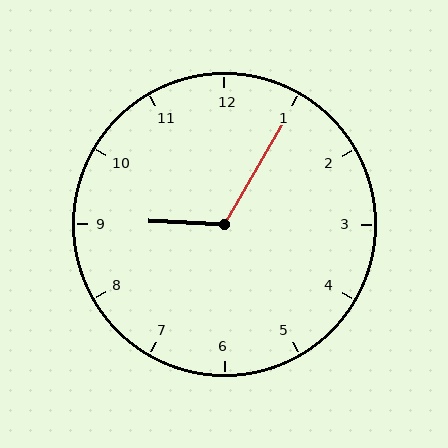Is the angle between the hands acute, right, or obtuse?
It is obtuse.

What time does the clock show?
9:05.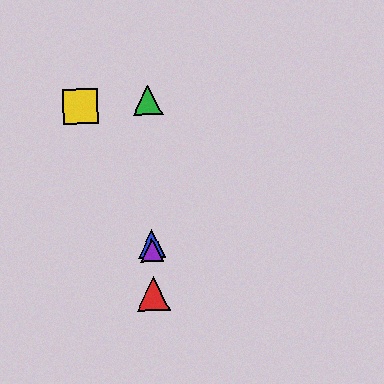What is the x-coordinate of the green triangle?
The green triangle is at x≈147.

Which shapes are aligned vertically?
The red triangle, the blue triangle, the green triangle, the purple triangle are aligned vertically.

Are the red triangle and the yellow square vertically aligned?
No, the red triangle is at x≈153 and the yellow square is at x≈80.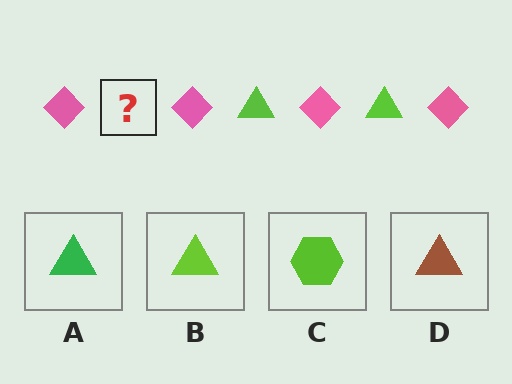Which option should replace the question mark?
Option B.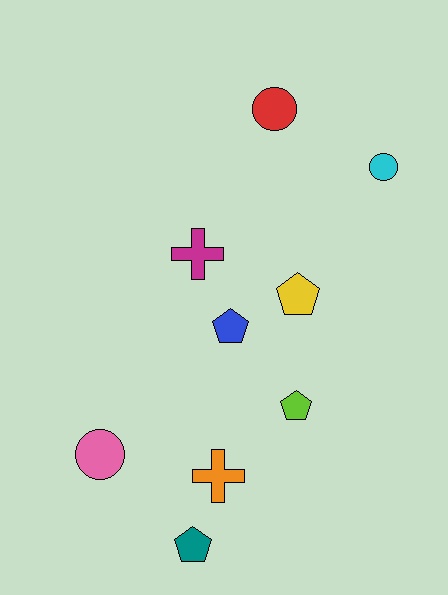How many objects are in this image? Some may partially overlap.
There are 9 objects.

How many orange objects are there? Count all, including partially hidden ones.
There is 1 orange object.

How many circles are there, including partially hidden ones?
There are 3 circles.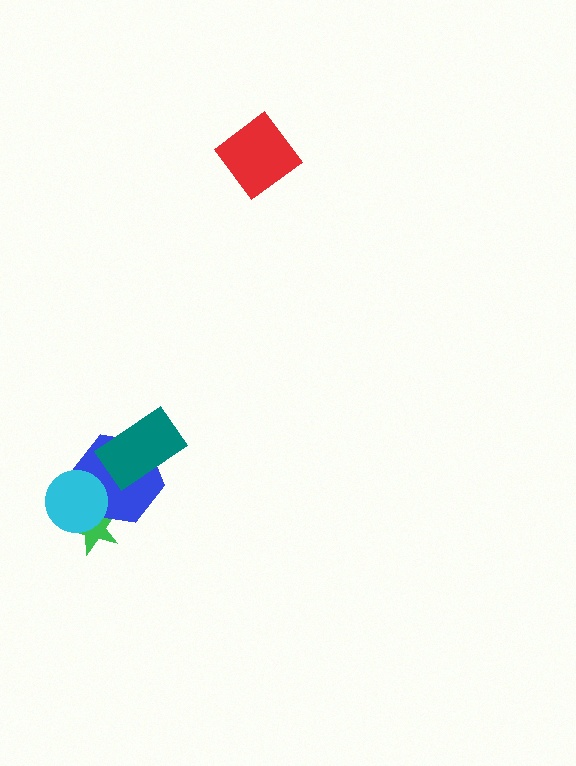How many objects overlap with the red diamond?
0 objects overlap with the red diamond.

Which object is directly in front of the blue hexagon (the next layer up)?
The teal rectangle is directly in front of the blue hexagon.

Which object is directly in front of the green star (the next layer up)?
The blue hexagon is directly in front of the green star.